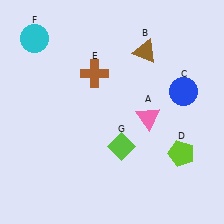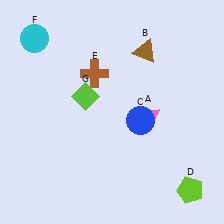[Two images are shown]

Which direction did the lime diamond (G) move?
The lime diamond (G) moved up.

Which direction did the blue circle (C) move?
The blue circle (C) moved left.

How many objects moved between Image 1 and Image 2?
3 objects moved between the two images.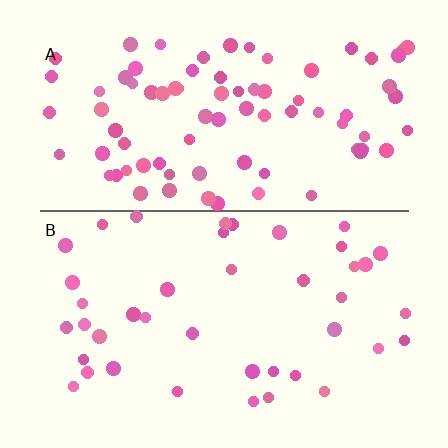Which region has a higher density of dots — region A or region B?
A (the top).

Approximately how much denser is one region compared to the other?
Approximately 2.0× — region A over region B.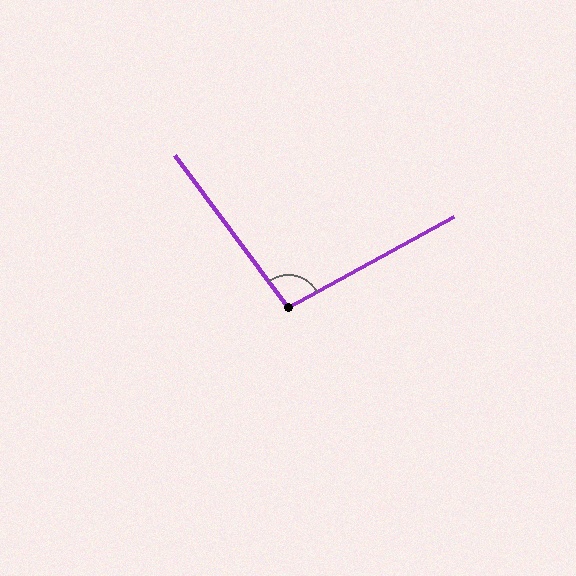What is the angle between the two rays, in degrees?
Approximately 98 degrees.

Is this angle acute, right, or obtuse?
It is obtuse.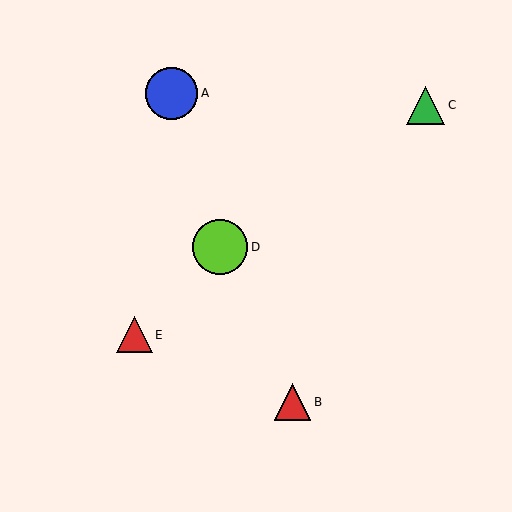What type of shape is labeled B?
Shape B is a red triangle.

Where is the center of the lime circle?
The center of the lime circle is at (220, 247).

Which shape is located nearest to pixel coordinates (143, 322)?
The red triangle (labeled E) at (134, 335) is nearest to that location.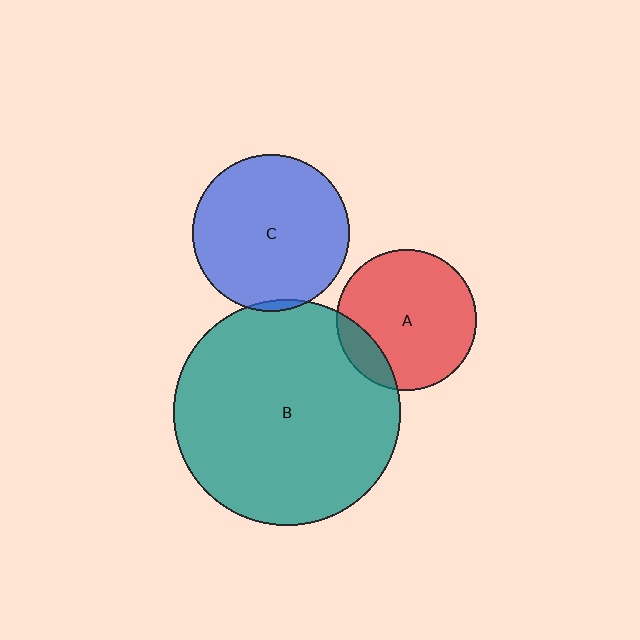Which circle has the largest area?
Circle B (teal).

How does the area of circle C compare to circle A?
Approximately 1.3 times.